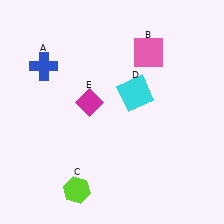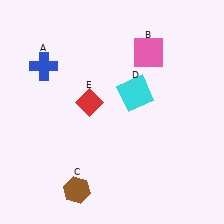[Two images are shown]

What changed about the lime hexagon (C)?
In Image 1, C is lime. In Image 2, it changed to brown.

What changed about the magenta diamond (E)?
In Image 1, E is magenta. In Image 2, it changed to red.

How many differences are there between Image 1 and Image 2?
There are 2 differences between the two images.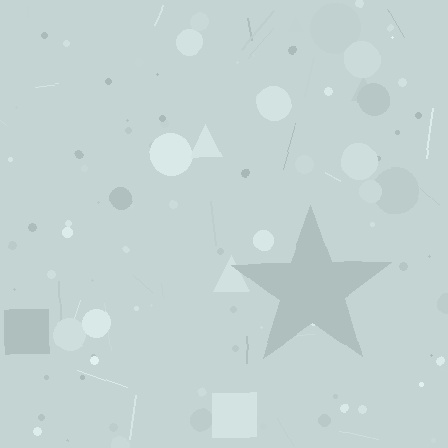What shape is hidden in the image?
A star is hidden in the image.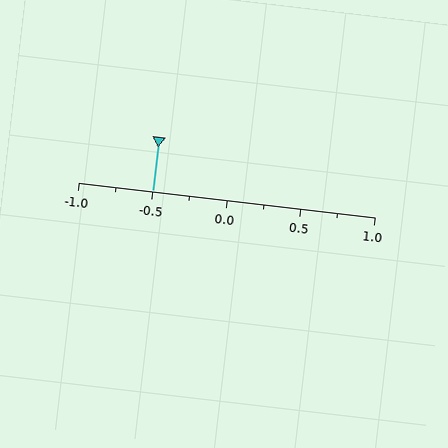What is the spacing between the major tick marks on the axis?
The major ticks are spaced 0.5 apart.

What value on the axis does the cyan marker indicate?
The marker indicates approximately -0.5.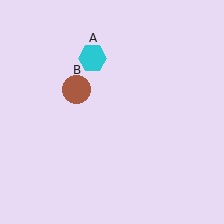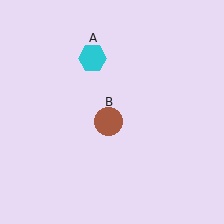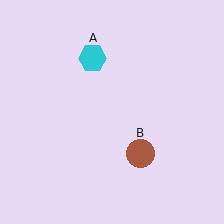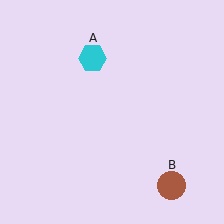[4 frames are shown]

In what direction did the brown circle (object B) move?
The brown circle (object B) moved down and to the right.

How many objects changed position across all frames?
1 object changed position: brown circle (object B).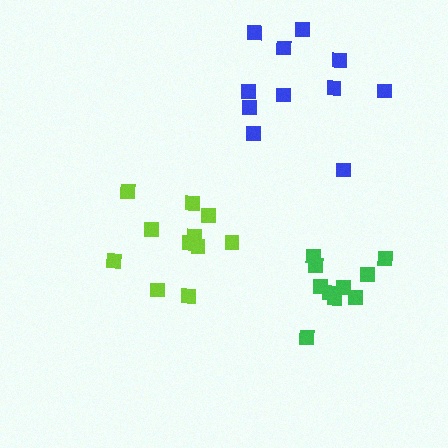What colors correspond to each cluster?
The clusters are colored: blue, green, lime.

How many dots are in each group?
Group 1: 11 dots, Group 2: 10 dots, Group 3: 11 dots (32 total).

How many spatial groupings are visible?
There are 3 spatial groupings.